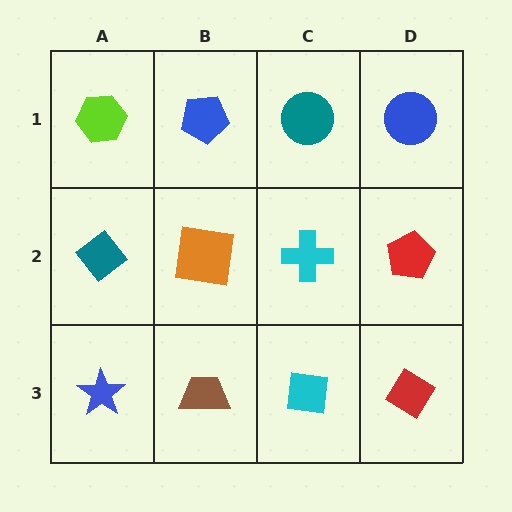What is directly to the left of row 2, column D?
A cyan cross.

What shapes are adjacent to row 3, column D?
A red pentagon (row 2, column D), a cyan square (row 3, column C).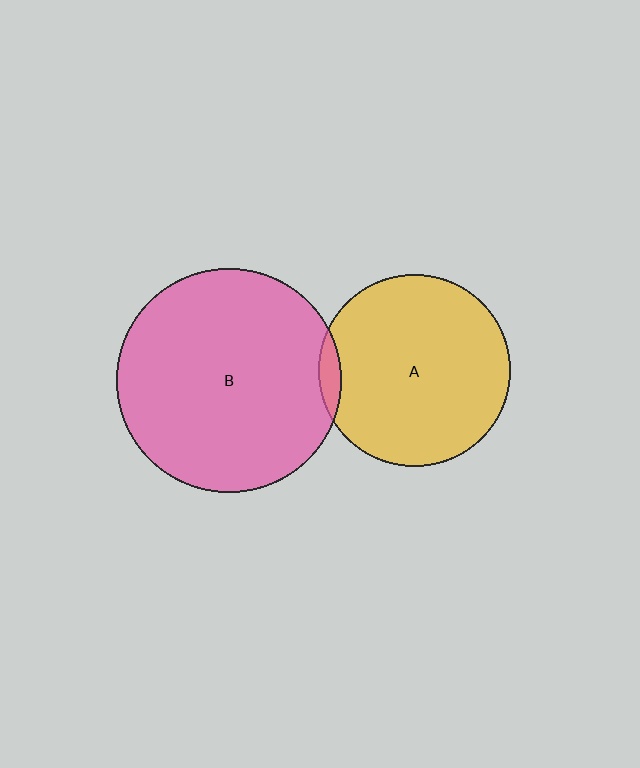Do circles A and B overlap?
Yes.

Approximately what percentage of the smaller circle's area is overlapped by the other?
Approximately 5%.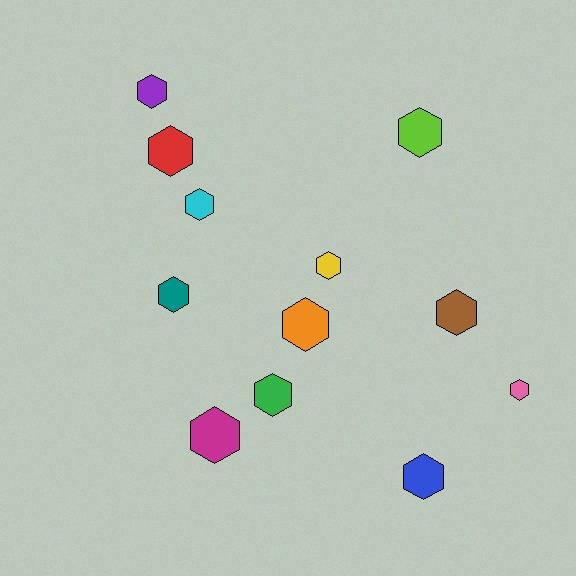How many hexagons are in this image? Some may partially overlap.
There are 12 hexagons.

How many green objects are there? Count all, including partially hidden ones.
There is 1 green object.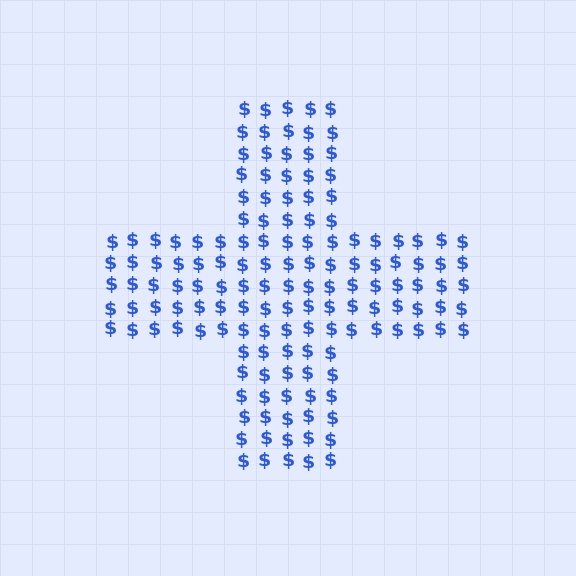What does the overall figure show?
The overall figure shows a cross.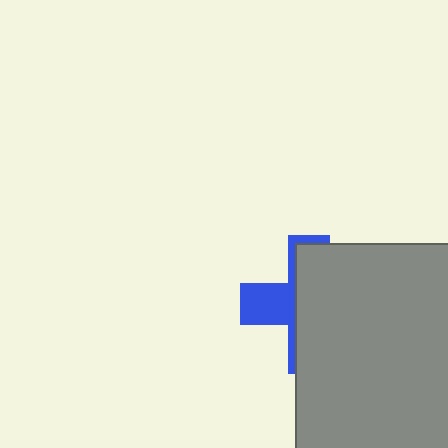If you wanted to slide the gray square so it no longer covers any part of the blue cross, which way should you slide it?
Slide it right — that is the most direct way to separate the two shapes.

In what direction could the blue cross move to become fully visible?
The blue cross could move left. That would shift it out from behind the gray square entirely.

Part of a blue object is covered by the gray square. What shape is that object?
It is a cross.